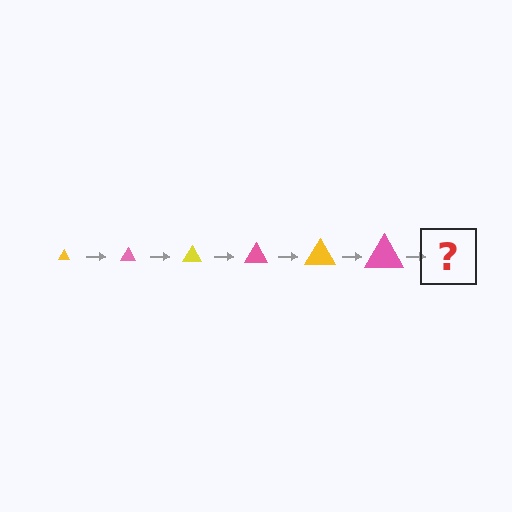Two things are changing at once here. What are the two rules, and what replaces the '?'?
The two rules are that the triangle grows larger each step and the color cycles through yellow and pink. The '?' should be a yellow triangle, larger than the previous one.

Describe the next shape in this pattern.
It should be a yellow triangle, larger than the previous one.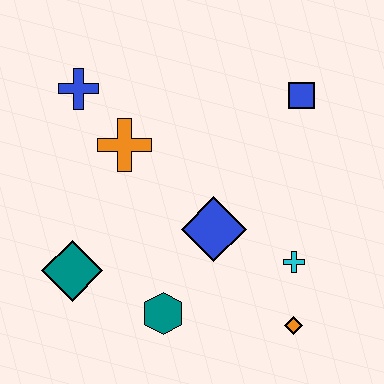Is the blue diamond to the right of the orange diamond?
No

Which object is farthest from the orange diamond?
The blue cross is farthest from the orange diamond.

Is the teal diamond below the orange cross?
Yes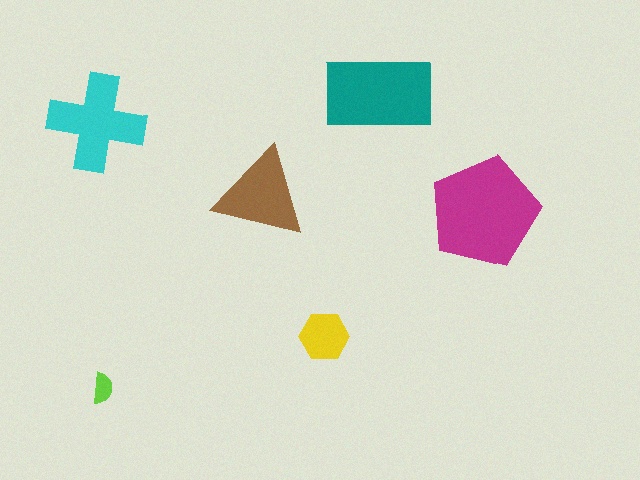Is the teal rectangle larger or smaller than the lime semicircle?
Larger.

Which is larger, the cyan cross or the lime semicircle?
The cyan cross.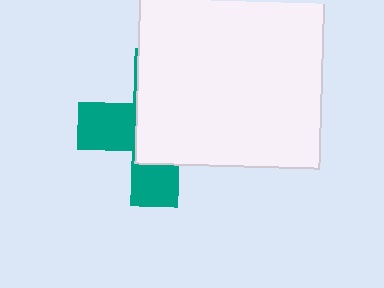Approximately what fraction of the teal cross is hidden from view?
Roughly 61% of the teal cross is hidden behind the white square.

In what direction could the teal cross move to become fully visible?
The teal cross could move left. That would shift it out from behind the white square entirely.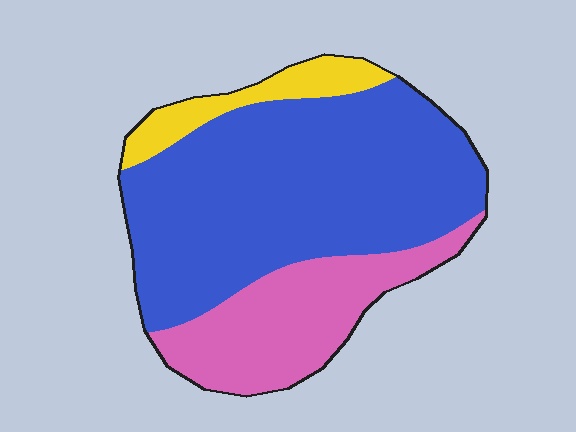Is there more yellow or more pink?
Pink.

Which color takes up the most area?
Blue, at roughly 65%.